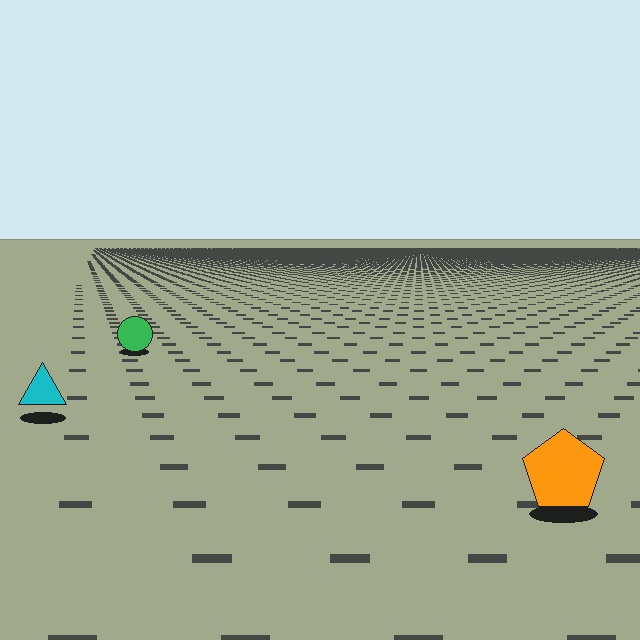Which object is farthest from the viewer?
The green circle is farthest from the viewer. It appears smaller and the ground texture around it is denser.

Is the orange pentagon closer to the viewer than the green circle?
Yes. The orange pentagon is closer — you can tell from the texture gradient: the ground texture is coarser near it.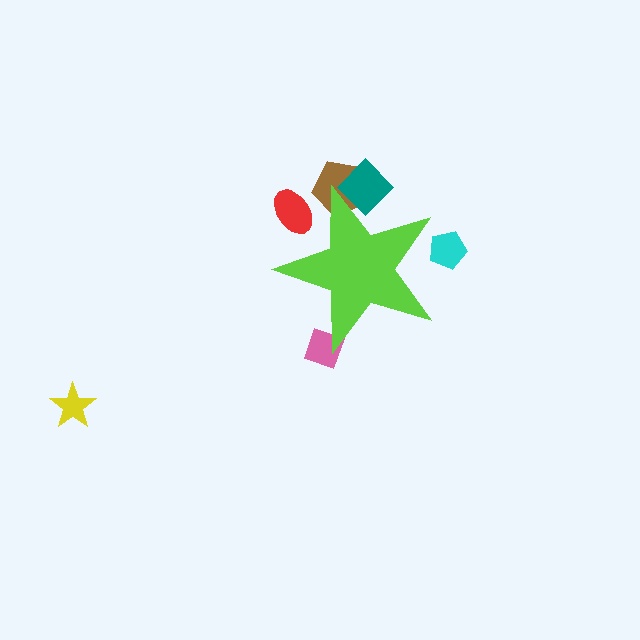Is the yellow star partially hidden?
No, the yellow star is fully visible.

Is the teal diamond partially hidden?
Yes, the teal diamond is partially hidden behind the lime star.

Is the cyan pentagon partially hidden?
Yes, the cyan pentagon is partially hidden behind the lime star.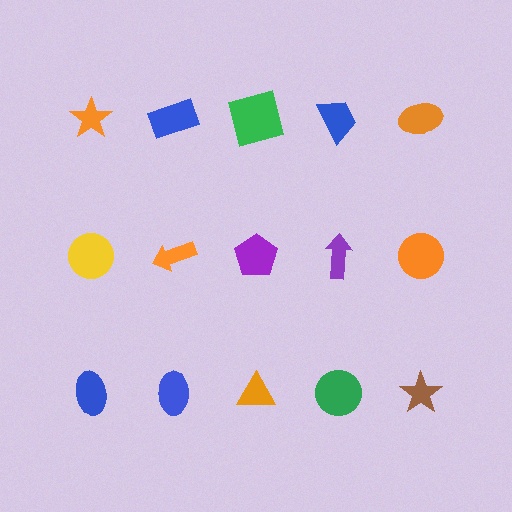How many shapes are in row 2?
5 shapes.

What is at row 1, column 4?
A blue trapezoid.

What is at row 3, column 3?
An orange triangle.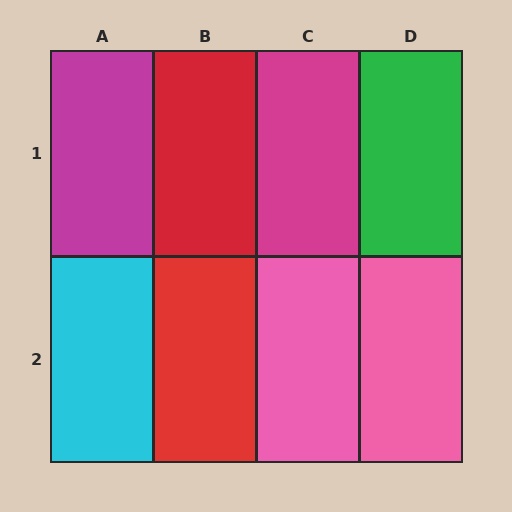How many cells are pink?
2 cells are pink.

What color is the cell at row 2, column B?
Red.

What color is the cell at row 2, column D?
Pink.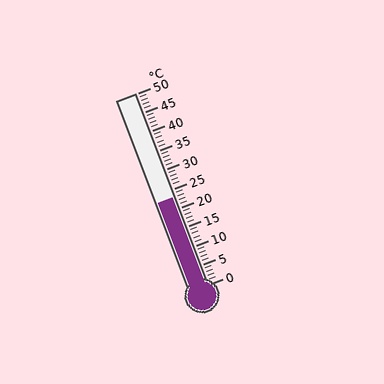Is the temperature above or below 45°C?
The temperature is below 45°C.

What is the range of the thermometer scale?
The thermometer scale ranges from 0°C to 50°C.